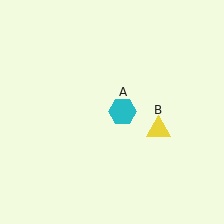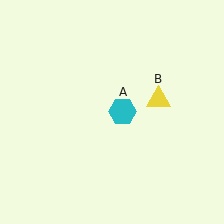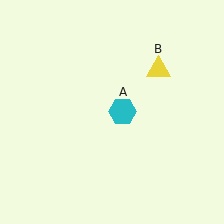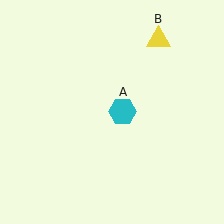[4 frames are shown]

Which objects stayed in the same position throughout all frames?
Cyan hexagon (object A) remained stationary.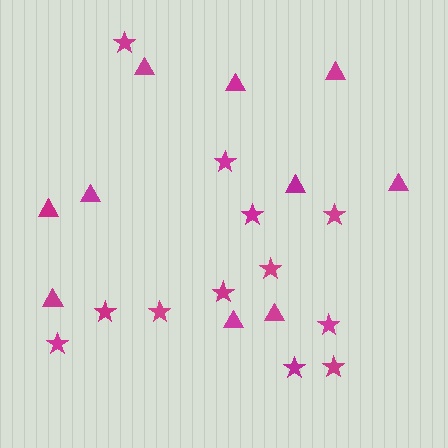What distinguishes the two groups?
There are 2 groups: one group of stars (12) and one group of triangles (10).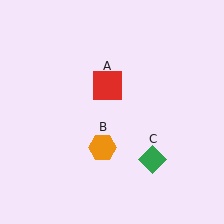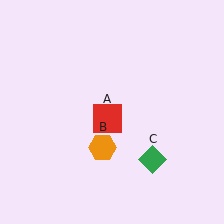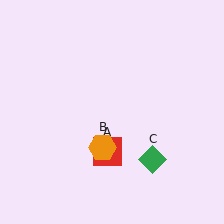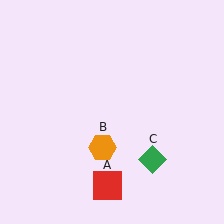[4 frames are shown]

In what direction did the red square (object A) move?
The red square (object A) moved down.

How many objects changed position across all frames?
1 object changed position: red square (object A).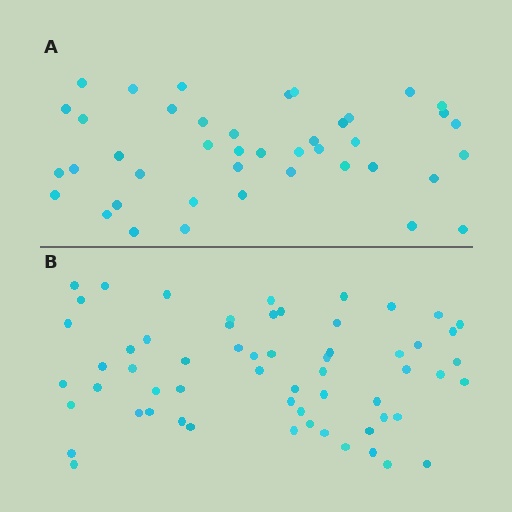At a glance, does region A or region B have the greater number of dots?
Region B (the bottom region) has more dots.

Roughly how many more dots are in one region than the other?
Region B has approximately 20 more dots than region A.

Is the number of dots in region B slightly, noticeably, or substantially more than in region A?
Region B has noticeably more, but not dramatically so. The ratio is roughly 1.4 to 1.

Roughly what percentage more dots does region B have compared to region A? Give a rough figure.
About 45% more.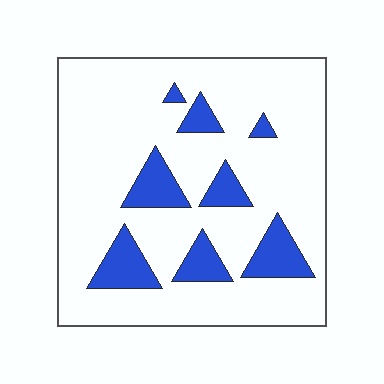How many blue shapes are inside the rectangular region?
8.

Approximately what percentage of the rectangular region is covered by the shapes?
Approximately 15%.